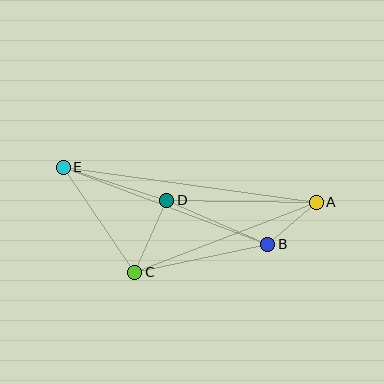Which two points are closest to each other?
Points A and B are closest to each other.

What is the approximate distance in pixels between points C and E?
The distance between C and E is approximately 127 pixels.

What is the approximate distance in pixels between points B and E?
The distance between B and E is approximately 219 pixels.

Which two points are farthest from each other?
Points A and E are farthest from each other.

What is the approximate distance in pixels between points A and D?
The distance between A and D is approximately 149 pixels.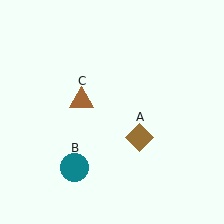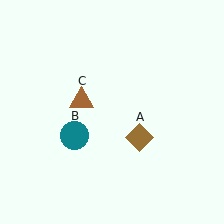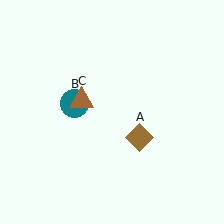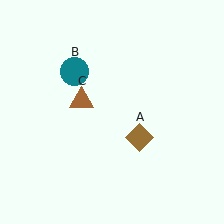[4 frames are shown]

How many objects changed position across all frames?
1 object changed position: teal circle (object B).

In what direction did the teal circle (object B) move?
The teal circle (object B) moved up.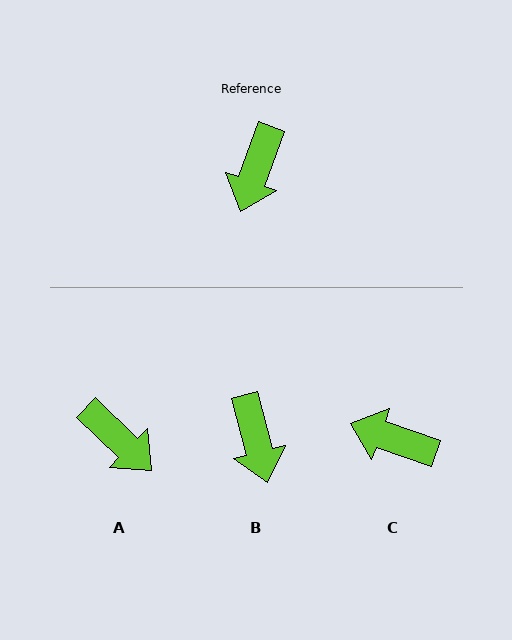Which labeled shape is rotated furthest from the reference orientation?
C, about 89 degrees away.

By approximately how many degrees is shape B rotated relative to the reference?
Approximately 35 degrees counter-clockwise.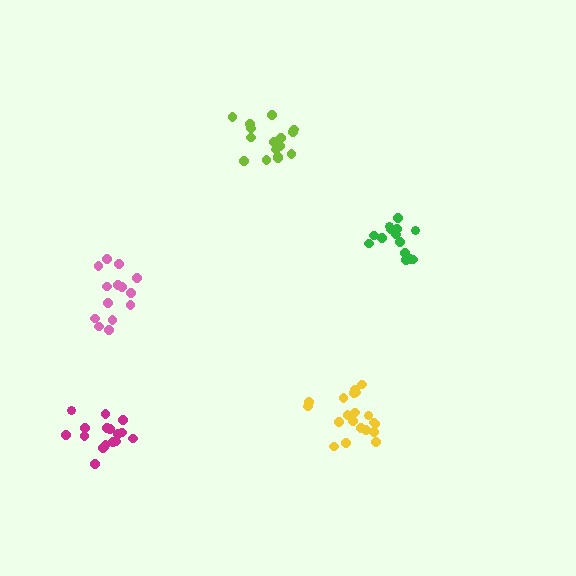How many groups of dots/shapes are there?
There are 5 groups.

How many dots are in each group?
Group 1: 20 dots, Group 2: 17 dots, Group 3: 16 dots, Group 4: 14 dots, Group 5: 14 dots (81 total).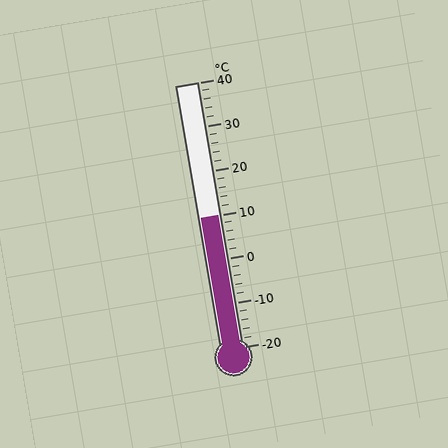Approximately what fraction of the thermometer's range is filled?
The thermometer is filled to approximately 50% of its range.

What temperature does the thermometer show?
The thermometer shows approximately 10°C.